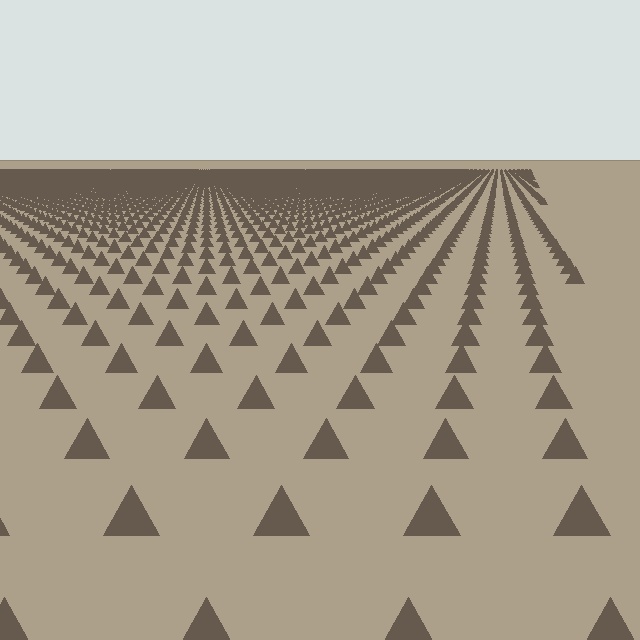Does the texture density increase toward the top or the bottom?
Density increases toward the top.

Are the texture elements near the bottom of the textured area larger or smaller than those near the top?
Larger. Near the bottom, elements are closer to the viewer and appear at a bigger on-screen size.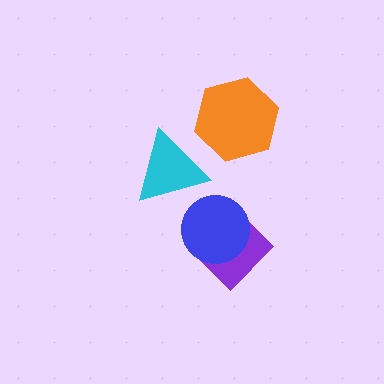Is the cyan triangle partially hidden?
No, no other shape covers it.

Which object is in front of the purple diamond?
The blue circle is in front of the purple diamond.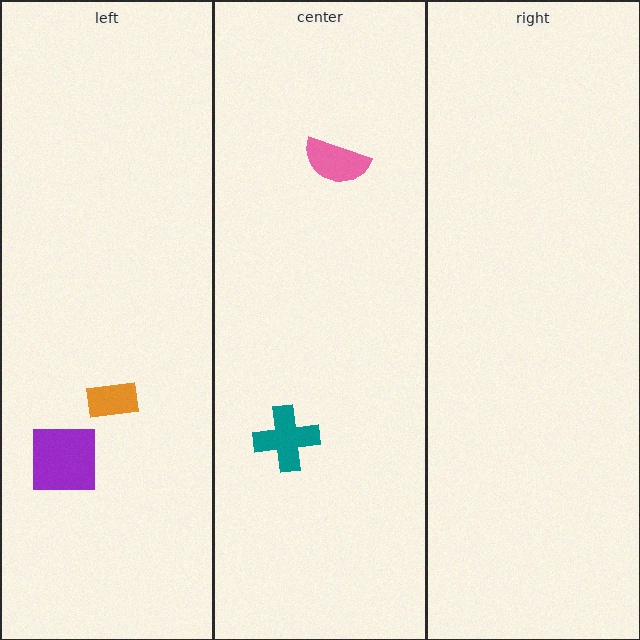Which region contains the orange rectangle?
The left region.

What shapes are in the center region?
The pink semicircle, the teal cross.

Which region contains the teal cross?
The center region.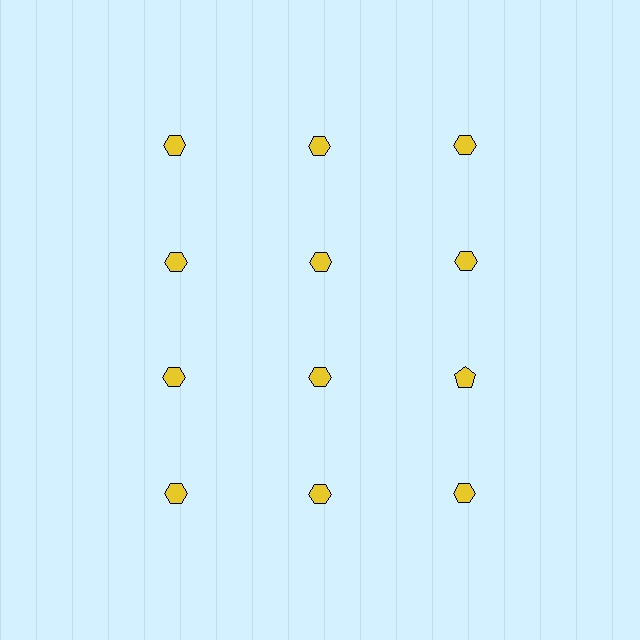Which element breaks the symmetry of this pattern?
The yellow pentagon in the third row, center column breaks the symmetry. All other shapes are yellow hexagons.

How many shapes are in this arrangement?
There are 12 shapes arranged in a grid pattern.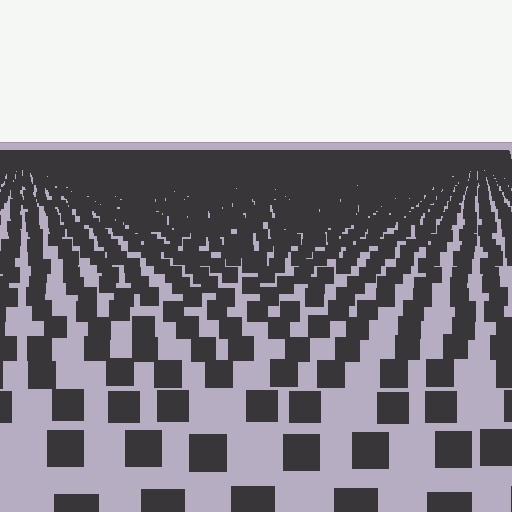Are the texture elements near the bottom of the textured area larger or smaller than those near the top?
Larger. Near the bottom, elements are closer to the viewer and appear at a bigger on-screen size.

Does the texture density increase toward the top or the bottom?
Density increases toward the top.